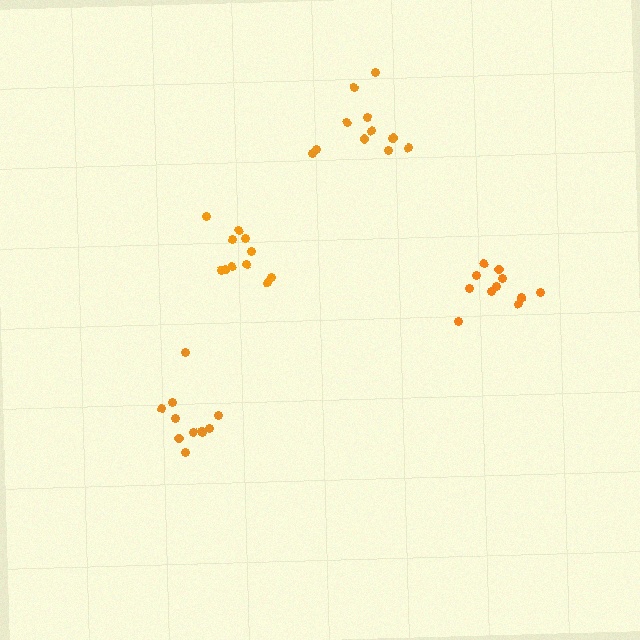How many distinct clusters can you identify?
There are 4 distinct clusters.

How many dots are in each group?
Group 1: 12 dots, Group 2: 11 dots, Group 3: 12 dots, Group 4: 12 dots (47 total).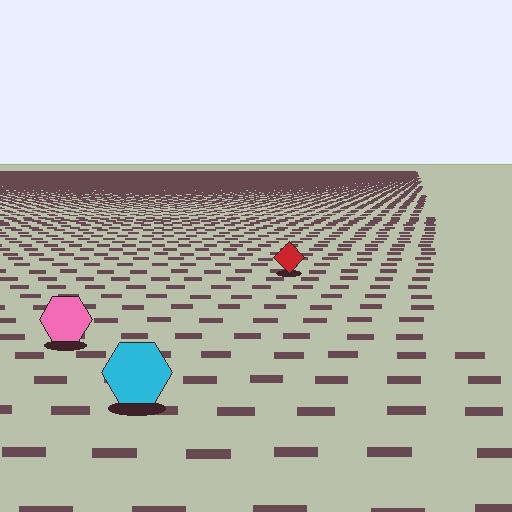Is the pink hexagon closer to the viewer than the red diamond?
Yes. The pink hexagon is closer — you can tell from the texture gradient: the ground texture is coarser near it.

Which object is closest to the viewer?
The cyan hexagon is closest. The texture marks near it are larger and more spread out.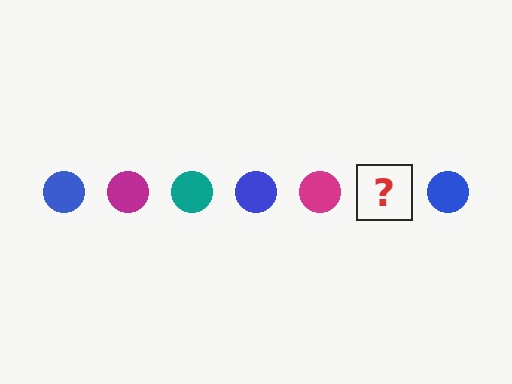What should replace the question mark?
The question mark should be replaced with a teal circle.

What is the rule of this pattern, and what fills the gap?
The rule is that the pattern cycles through blue, magenta, teal circles. The gap should be filled with a teal circle.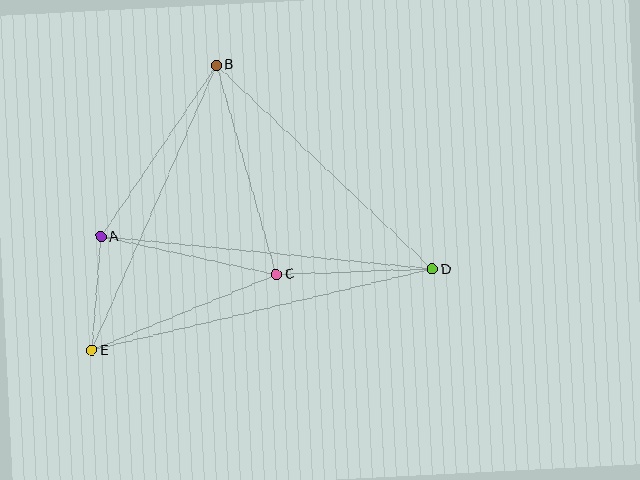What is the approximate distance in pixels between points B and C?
The distance between B and C is approximately 217 pixels.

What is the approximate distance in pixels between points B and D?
The distance between B and D is approximately 297 pixels.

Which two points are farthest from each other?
Points D and E are farthest from each other.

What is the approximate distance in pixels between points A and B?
The distance between A and B is approximately 207 pixels.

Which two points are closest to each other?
Points A and E are closest to each other.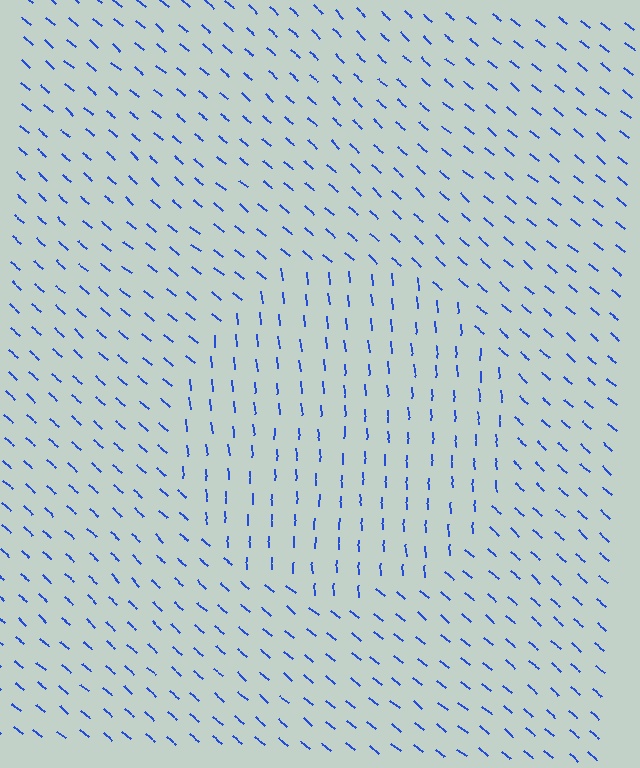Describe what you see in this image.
The image is filled with small blue line segments. A circle region in the image has lines oriented differently from the surrounding lines, creating a visible texture boundary.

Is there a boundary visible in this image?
Yes, there is a texture boundary formed by a change in line orientation.